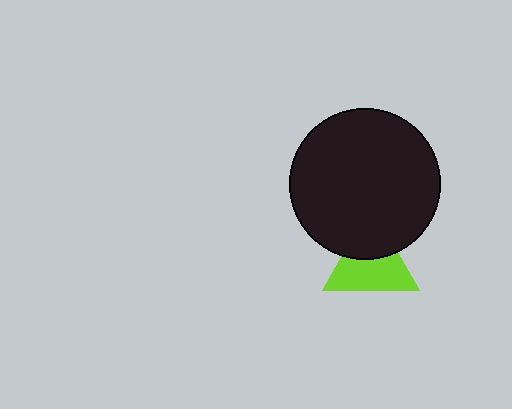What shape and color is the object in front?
The object in front is a black circle.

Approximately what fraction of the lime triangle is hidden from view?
Roughly 38% of the lime triangle is hidden behind the black circle.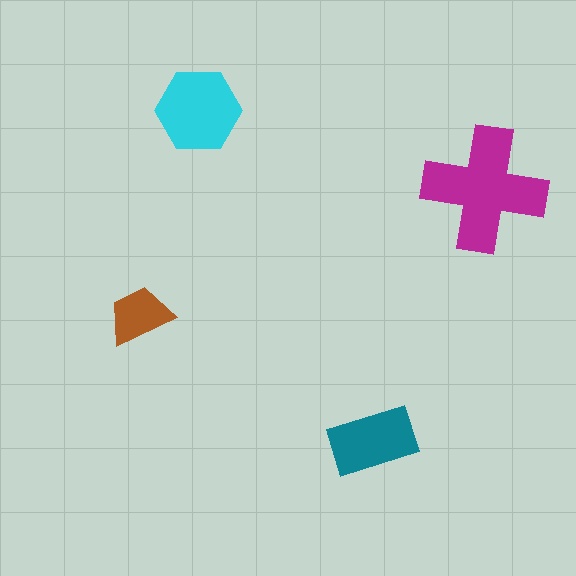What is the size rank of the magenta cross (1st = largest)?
1st.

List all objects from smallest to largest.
The brown trapezoid, the teal rectangle, the cyan hexagon, the magenta cross.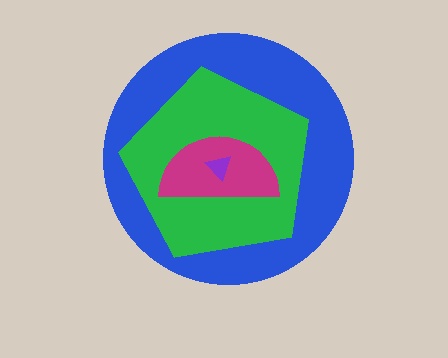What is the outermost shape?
The blue circle.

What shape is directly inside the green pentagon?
The magenta semicircle.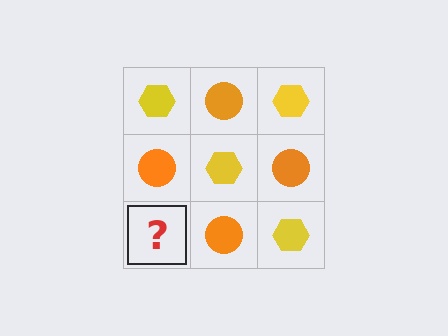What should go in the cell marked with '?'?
The missing cell should contain a yellow hexagon.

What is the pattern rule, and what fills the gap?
The rule is that it alternates yellow hexagon and orange circle in a checkerboard pattern. The gap should be filled with a yellow hexagon.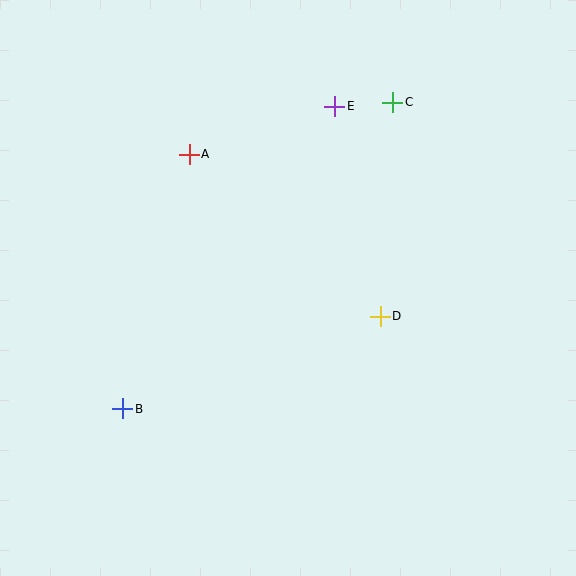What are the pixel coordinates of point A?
Point A is at (189, 154).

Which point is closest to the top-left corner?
Point A is closest to the top-left corner.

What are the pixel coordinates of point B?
Point B is at (123, 409).